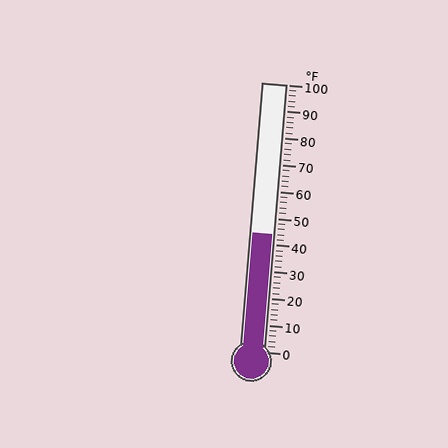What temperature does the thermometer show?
The thermometer shows approximately 44°F.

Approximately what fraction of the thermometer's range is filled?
The thermometer is filled to approximately 45% of its range.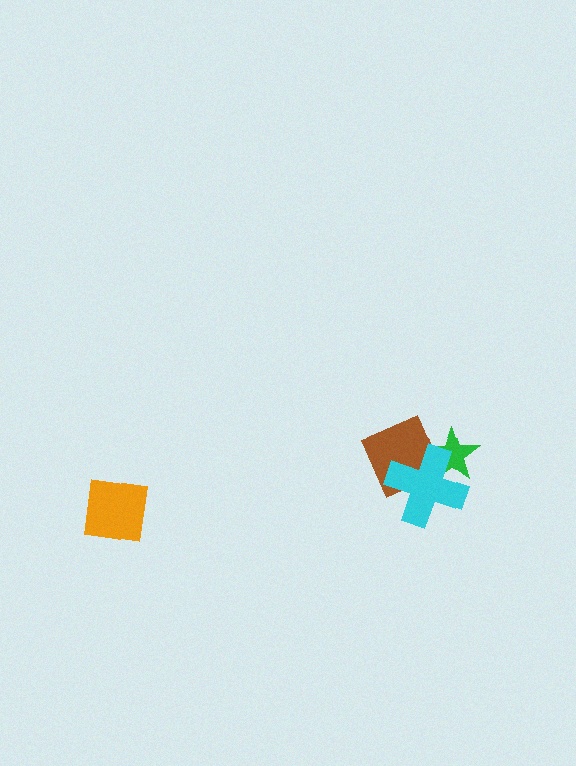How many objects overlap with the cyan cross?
2 objects overlap with the cyan cross.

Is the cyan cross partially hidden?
No, no other shape covers it.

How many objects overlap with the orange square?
0 objects overlap with the orange square.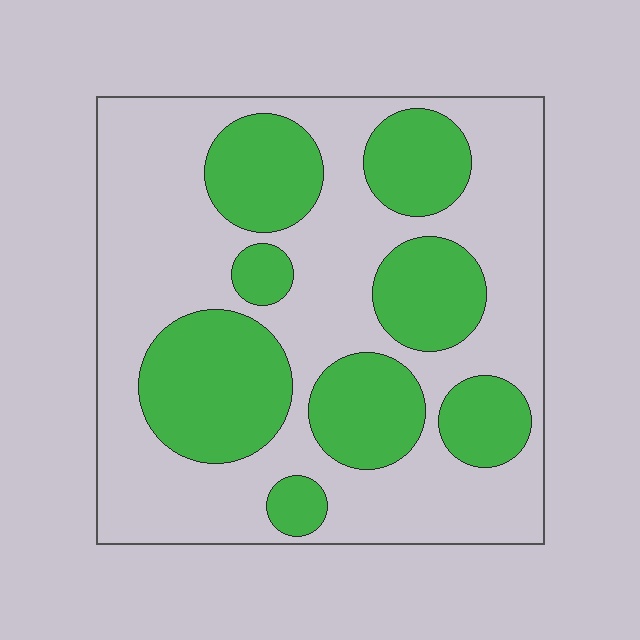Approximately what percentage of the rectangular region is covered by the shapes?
Approximately 35%.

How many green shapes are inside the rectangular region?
8.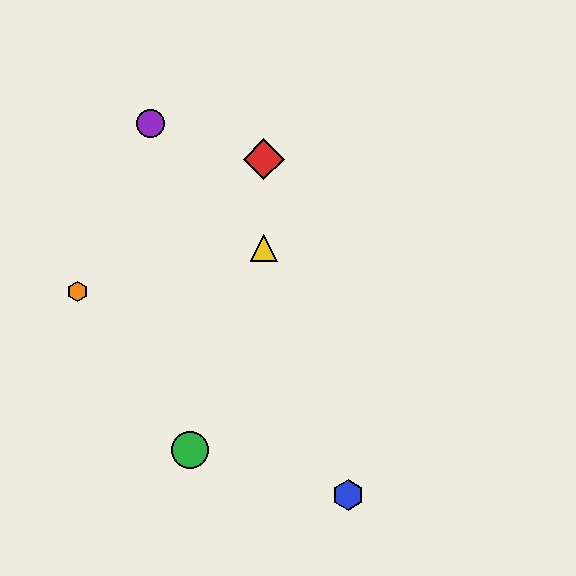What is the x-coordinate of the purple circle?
The purple circle is at x≈151.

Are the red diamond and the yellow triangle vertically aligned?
Yes, both are at x≈264.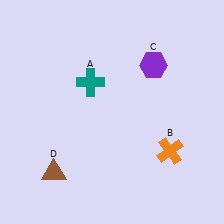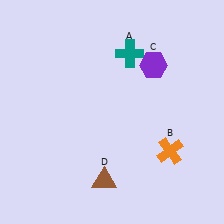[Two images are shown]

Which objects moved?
The objects that moved are: the teal cross (A), the brown triangle (D).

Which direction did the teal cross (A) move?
The teal cross (A) moved right.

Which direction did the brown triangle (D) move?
The brown triangle (D) moved right.